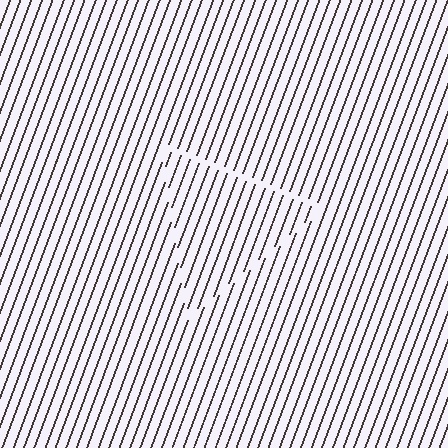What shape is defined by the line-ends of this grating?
An illusory triangle. The interior of the shape contains the same grating, shifted by half a period — the contour is defined by the phase discontinuity where line-ends from the inner and outer gratings abut.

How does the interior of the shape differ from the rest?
The interior of the shape contains the same grating, shifted by half a period — the contour is defined by the phase discontinuity where line-ends from the inner and outer gratings abut.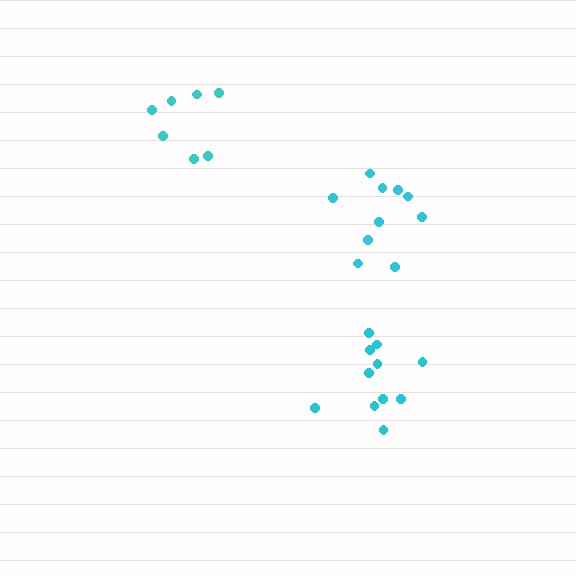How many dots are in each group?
Group 1: 10 dots, Group 2: 7 dots, Group 3: 11 dots (28 total).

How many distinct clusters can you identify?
There are 3 distinct clusters.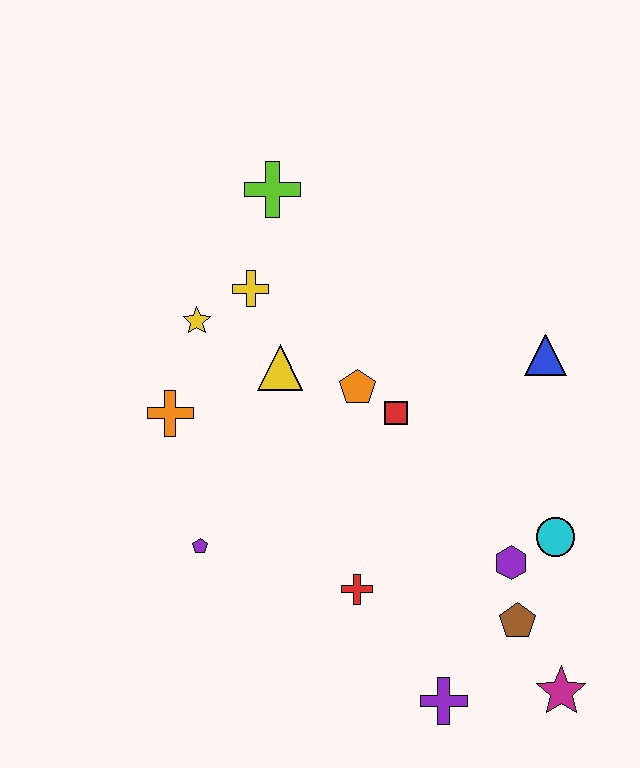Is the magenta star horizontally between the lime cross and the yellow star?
No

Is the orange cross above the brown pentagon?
Yes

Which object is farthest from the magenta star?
The lime cross is farthest from the magenta star.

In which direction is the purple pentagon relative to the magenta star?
The purple pentagon is to the left of the magenta star.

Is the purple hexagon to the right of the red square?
Yes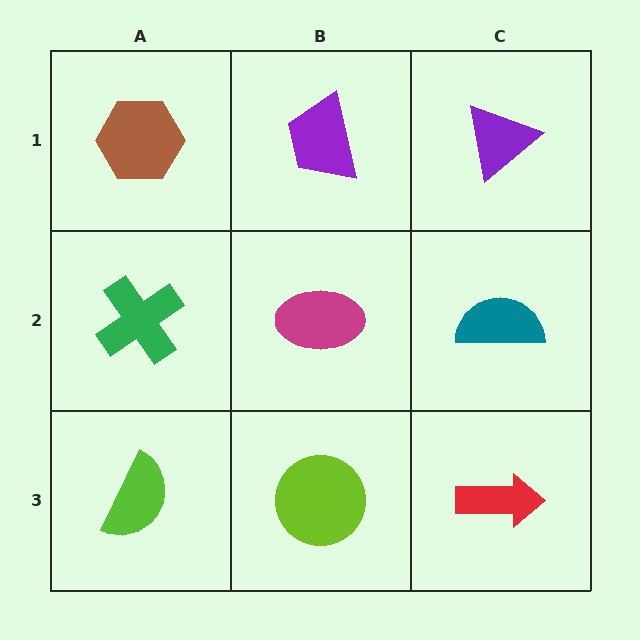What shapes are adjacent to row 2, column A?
A brown hexagon (row 1, column A), a lime semicircle (row 3, column A), a magenta ellipse (row 2, column B).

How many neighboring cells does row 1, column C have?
2.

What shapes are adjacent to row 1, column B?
A magenta ellipse (row 2, column B), a brown hexagon (row 1, column A), a purple triangle (row 1, column C).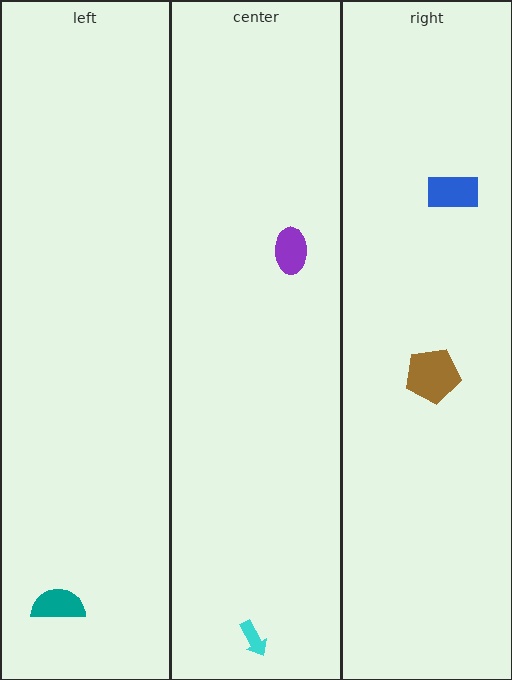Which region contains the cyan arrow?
The center region.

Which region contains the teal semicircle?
The left region.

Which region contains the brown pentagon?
The right region.